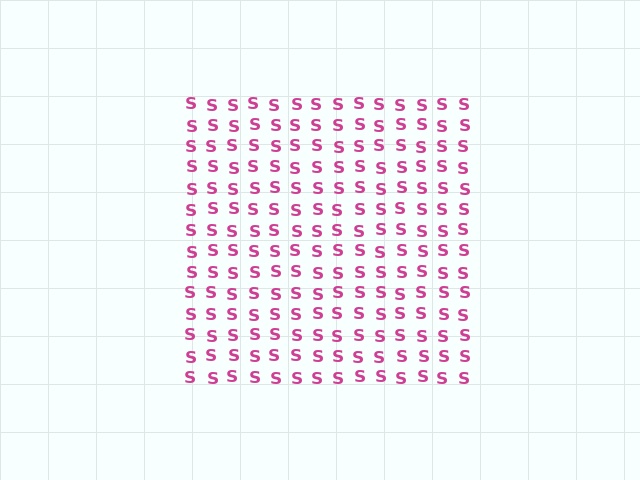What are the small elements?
The small elements are letter S's.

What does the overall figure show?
The overall figure shows a square.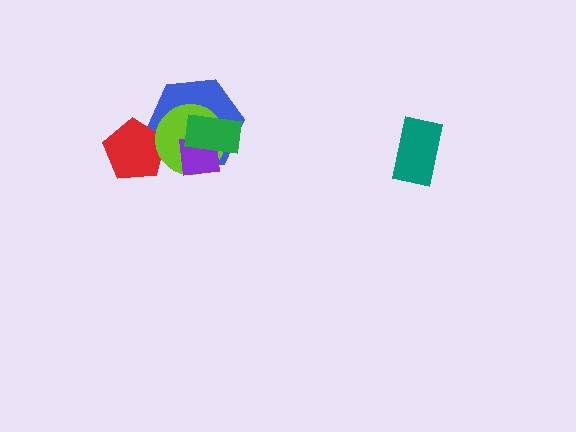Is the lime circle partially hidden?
Yes, it is partially covered by another shape.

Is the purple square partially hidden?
Yes, it is partially covered by another shape.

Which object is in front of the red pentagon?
The lime circle is in front of the red pentagon.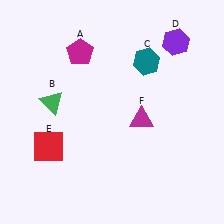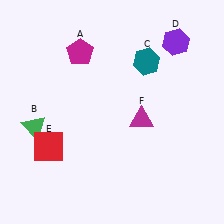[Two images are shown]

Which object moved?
The green triangle (B) moved down.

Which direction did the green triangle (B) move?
The green triangle (B) moved down.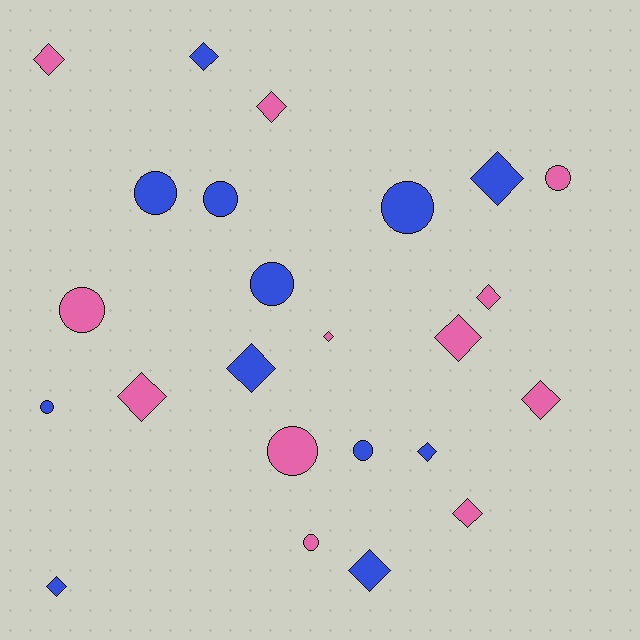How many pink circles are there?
There are 4 pink circles.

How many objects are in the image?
There are 24 objects.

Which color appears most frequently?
Blue, with 12 objects.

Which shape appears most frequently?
Diamond, with 14 objects.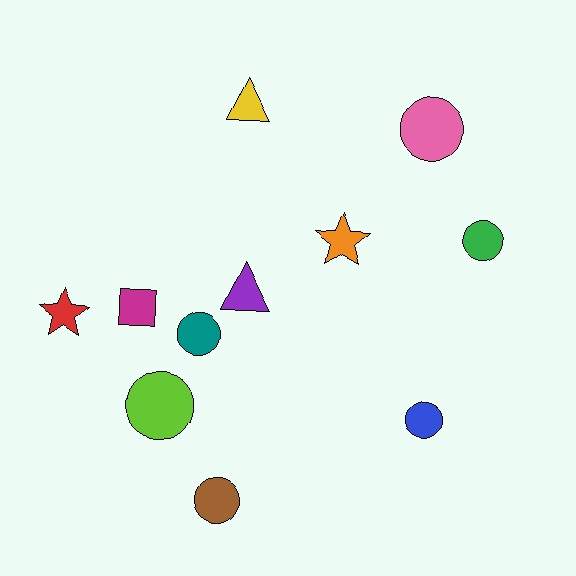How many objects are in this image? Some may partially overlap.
There are 11 objects.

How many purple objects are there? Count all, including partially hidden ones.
There is 1 purple object.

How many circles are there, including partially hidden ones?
There are 6 circles.